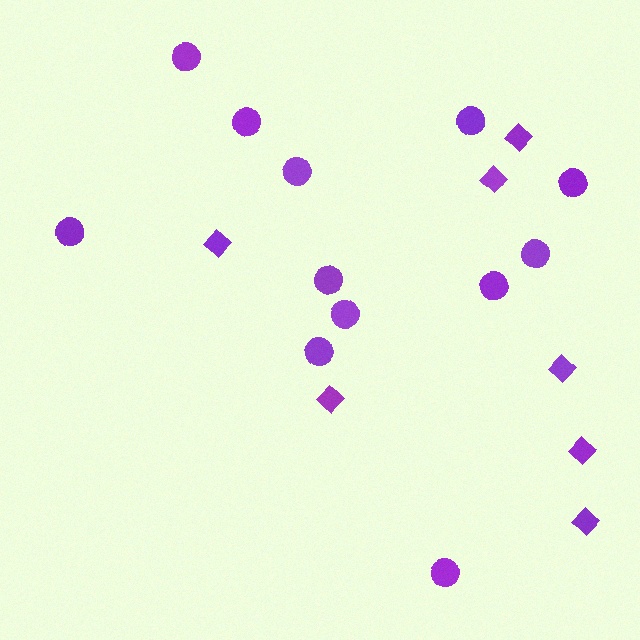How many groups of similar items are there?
There are 2 groups: one group of diamonds (7) and one group of circles (12).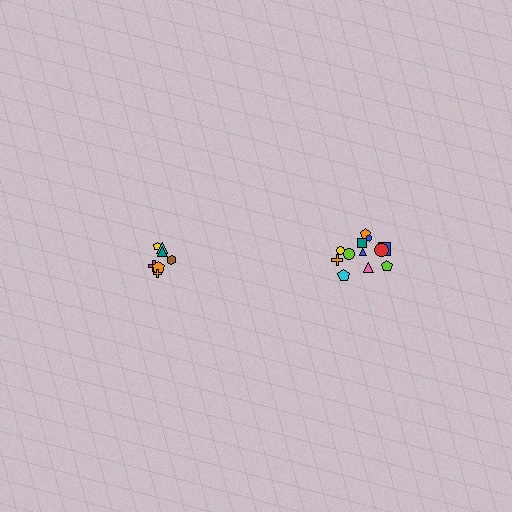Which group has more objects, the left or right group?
The right group.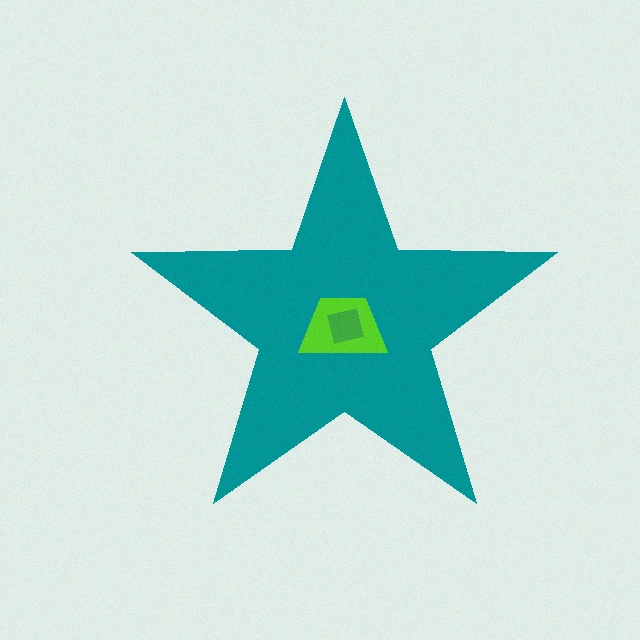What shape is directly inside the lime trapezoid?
The green square.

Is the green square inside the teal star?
Yes.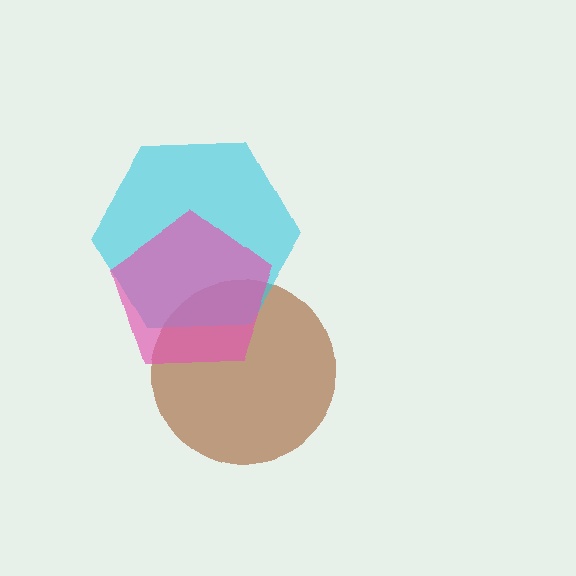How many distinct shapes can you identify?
There are 3 distinct shapes: a brown circle, a cyan hexagon, a pink pentagon.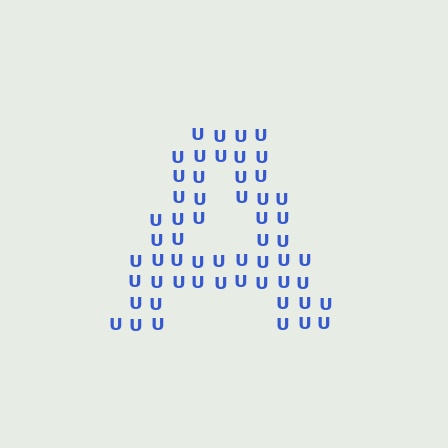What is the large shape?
The large shape is the letter A.